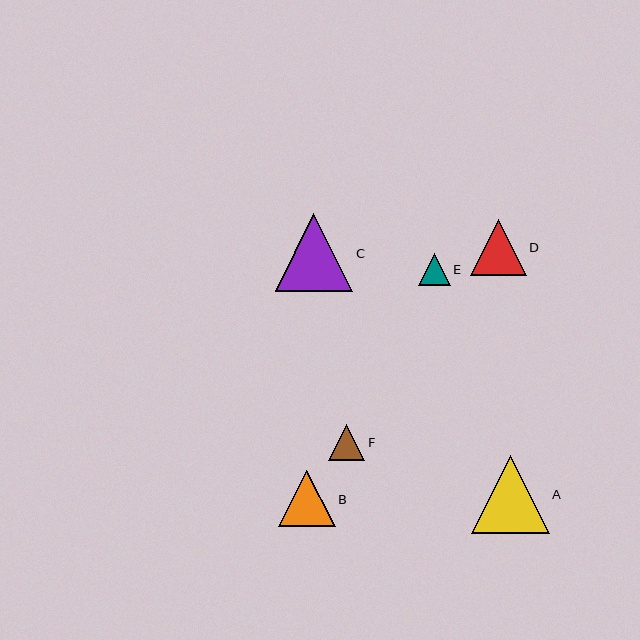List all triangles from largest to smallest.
From largest to smallest: A, C, B, D, F, E.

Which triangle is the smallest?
Triangle E is the smallest with a size of approximately 32 pixels.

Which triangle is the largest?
Triangle A is the largest with a size of approximately 78 pixels.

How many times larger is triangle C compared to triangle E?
Triangle C is approximately 2.5 times the size of triangle E.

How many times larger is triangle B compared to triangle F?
Triangle B is approximately 1.6 times the size of triangle F.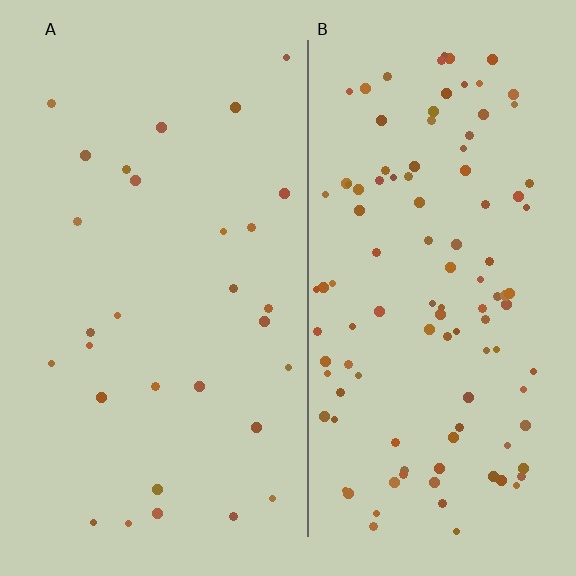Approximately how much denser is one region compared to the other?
Approximately 3.8× — region B over region A.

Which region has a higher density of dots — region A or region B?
B (the right).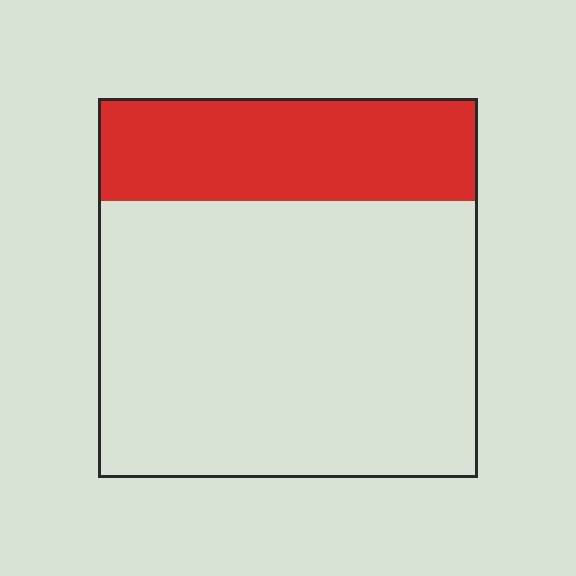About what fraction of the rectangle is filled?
About one quarter (1/4).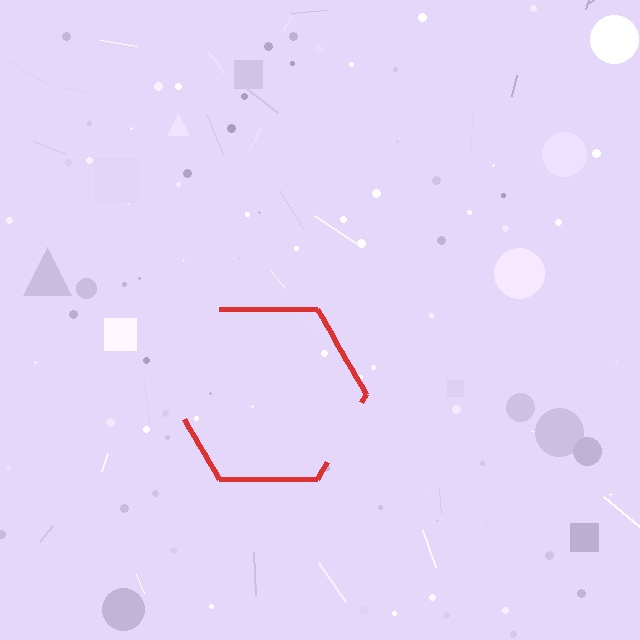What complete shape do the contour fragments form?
The contour fragments form a hexagon.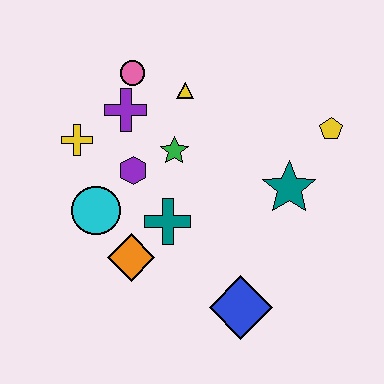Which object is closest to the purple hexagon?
The green star is closest to the purple hexagon.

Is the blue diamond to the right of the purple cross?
Yes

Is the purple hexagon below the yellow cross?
Yes